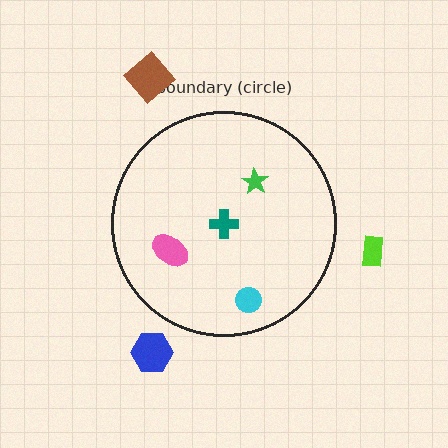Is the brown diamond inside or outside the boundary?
Outside.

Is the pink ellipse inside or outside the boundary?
Inside.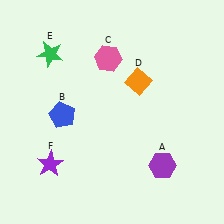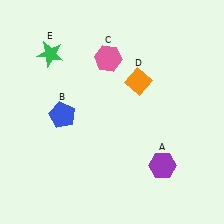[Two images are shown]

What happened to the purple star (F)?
The purple star (F) was removed in Image 2. It was in the bottom-left area of Image 1.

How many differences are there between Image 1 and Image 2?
There is 1 difference between the two images.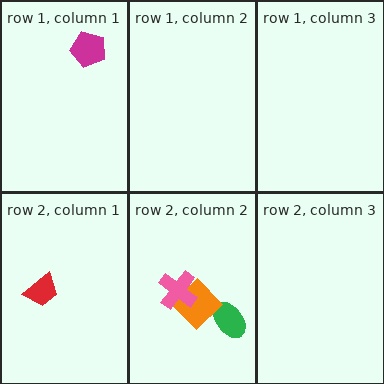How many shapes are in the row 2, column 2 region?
3.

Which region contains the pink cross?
The row 2, column 2 region.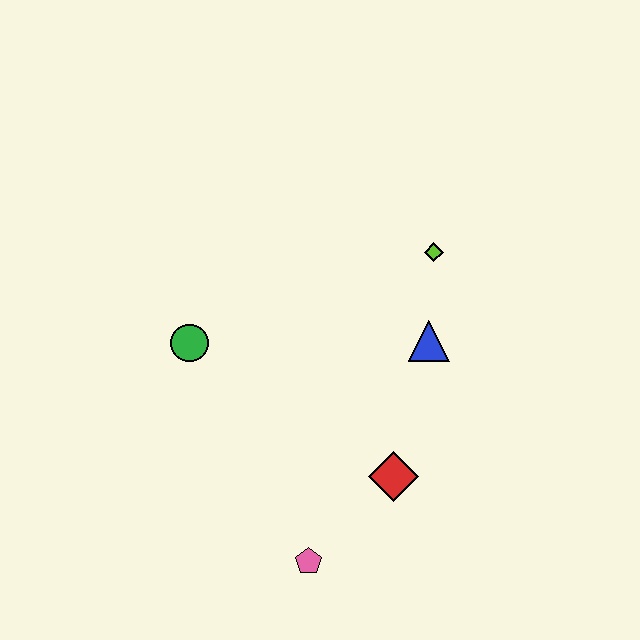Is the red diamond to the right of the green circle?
Yes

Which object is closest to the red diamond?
The pink pentagon is closest to the red diamond.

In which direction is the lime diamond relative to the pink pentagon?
The lime diamond is above the pink pentagon.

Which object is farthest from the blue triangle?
The pink pentagon is farthest from the blue triangle.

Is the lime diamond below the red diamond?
No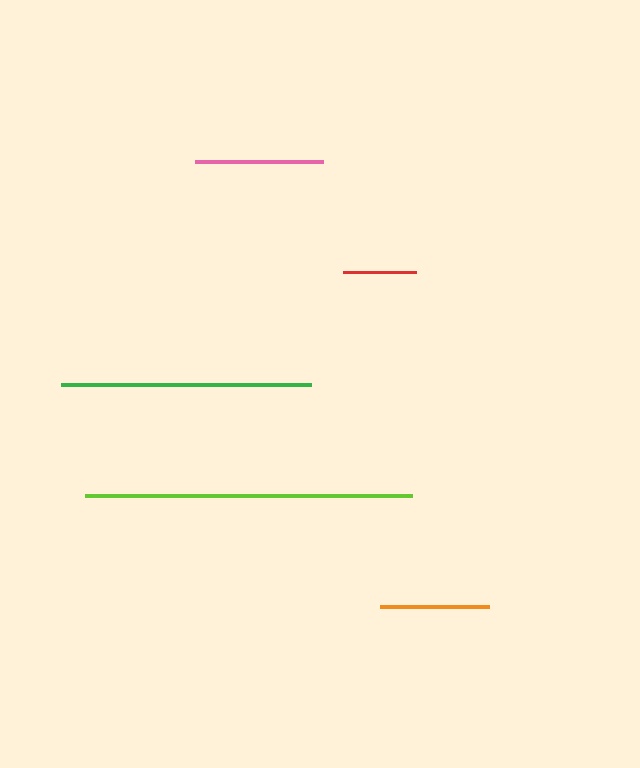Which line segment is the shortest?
The red line is the shortest at approximately 73 pixels.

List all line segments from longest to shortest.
From longest to shortest: lime, green, pink, orange, red.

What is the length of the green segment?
The green segment is approximately 249 pixels long.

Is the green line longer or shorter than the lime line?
The lime line is longer than the green line.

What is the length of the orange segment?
The orange segment is approximately 109 pixels long.